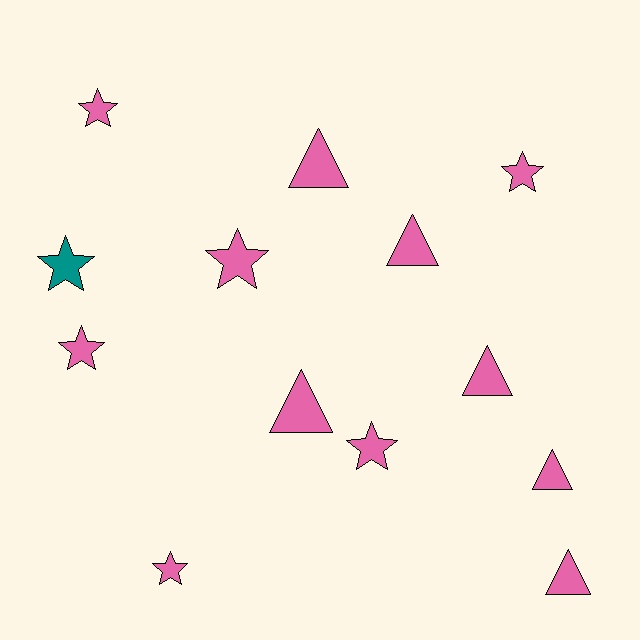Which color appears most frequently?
Pink, with 12 objects.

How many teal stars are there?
There is 1 teal star.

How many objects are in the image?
There are 13 objects.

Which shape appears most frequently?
Star, with 7 objects.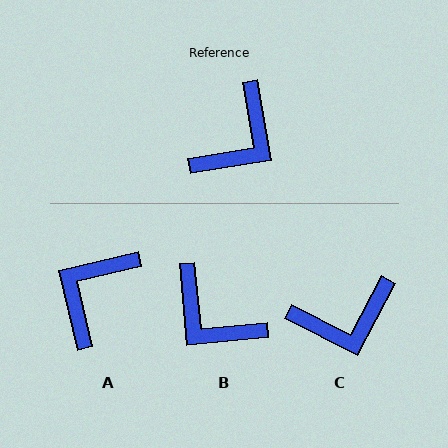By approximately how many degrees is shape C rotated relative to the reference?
Approximately 37 degrees clockwise.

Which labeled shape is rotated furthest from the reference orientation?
A, about 176 degrees away.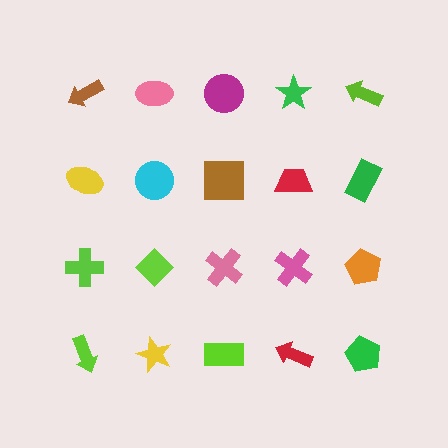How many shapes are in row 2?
5 shapes.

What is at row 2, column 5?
A green rectangle.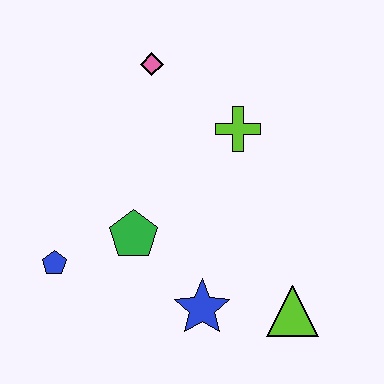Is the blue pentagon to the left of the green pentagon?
Yes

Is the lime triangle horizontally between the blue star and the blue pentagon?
No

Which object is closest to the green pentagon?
The blue pentagon is closest to the green pentagon.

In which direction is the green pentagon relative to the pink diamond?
The green pentagon is below the pink diamond.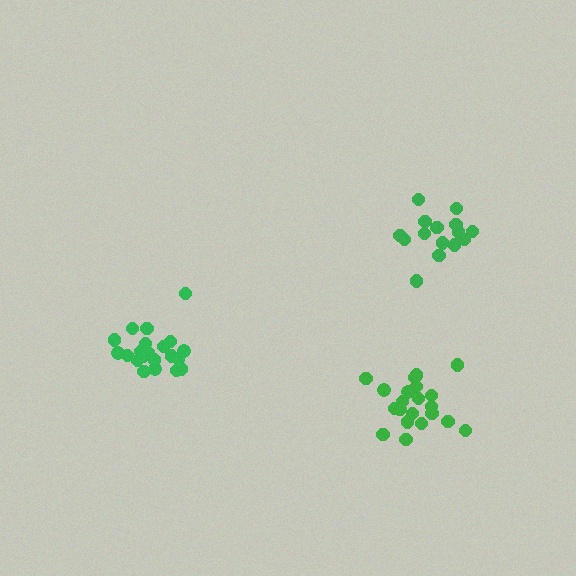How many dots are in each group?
Group 1: 21 dots, Group 2: 15 dots, Group 3: 21 dots (57 total).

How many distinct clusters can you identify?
There are 3 distinct clusters.